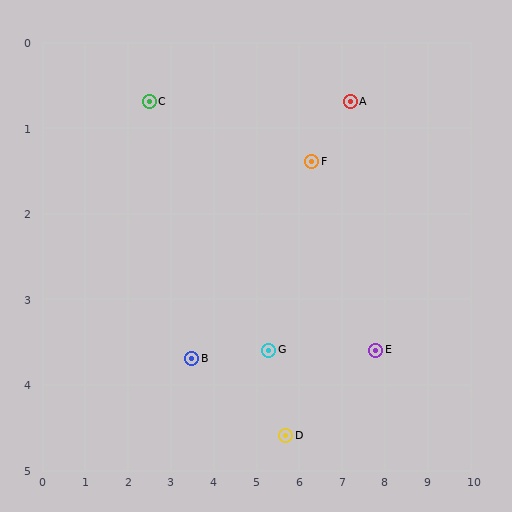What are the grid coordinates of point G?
Point G is at approximately (5.3, 3.6).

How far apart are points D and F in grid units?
Points D and F are about 3.3 grid units apart.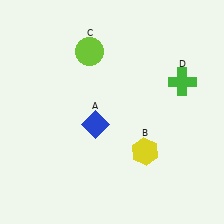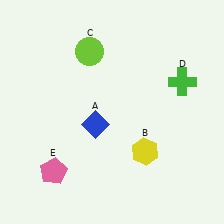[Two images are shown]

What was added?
A pink pentagon (E) was added in Image 2.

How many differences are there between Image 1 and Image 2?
There is 1 difference between the two images.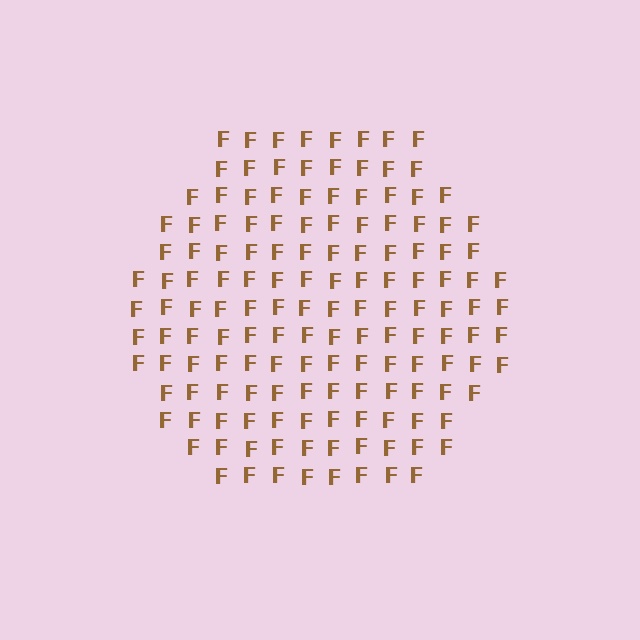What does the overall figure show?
The overall figure shows a hexagon.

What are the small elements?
The small elements are letter F's.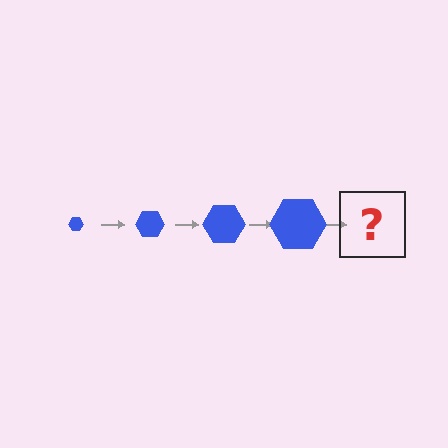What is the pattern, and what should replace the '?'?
The pattern is that the hexagon gets progressively larger each step. The '?' should be a blue hexagon, larger than the previous one.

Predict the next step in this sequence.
The next step is a blue hexagon, larger than the previous one.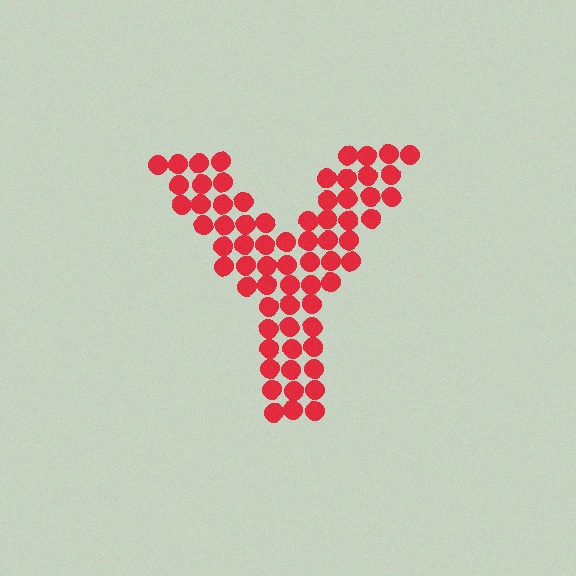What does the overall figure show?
The overall figure shows the letter Y.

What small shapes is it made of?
It is made of small circles.